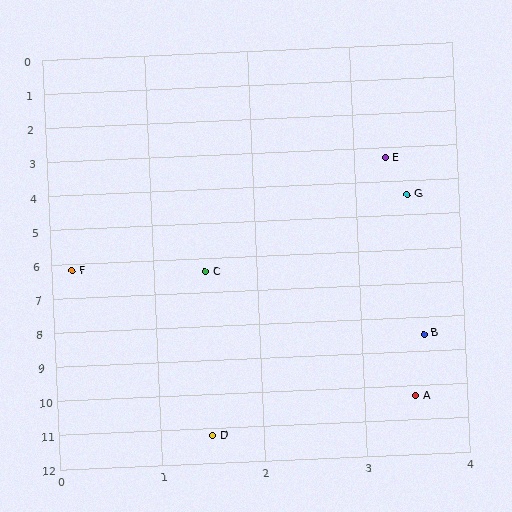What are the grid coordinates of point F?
Point F is at approximately (0.2, 6.2).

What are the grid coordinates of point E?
Point E is at approximately (3.3, 3.3).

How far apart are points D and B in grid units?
Points D and B are about 3.4 grid units apart.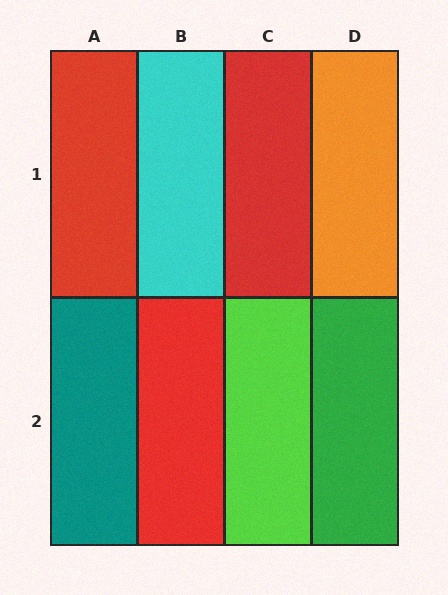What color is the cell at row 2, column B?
Red.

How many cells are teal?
1 cell is teal.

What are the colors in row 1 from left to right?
Red, cyan, red, orange.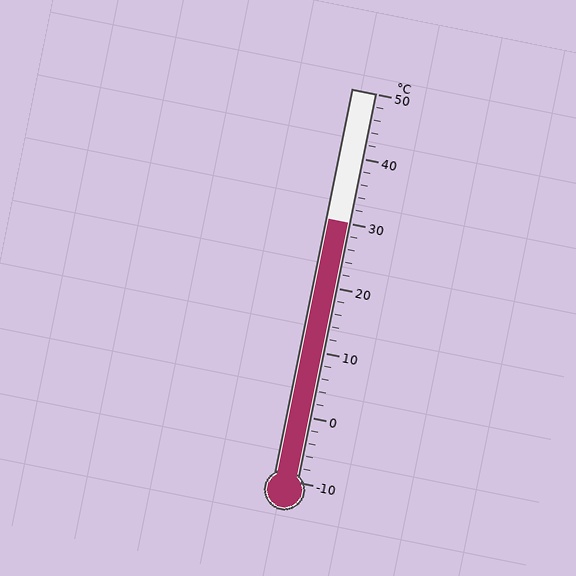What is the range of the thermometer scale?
The thermometer scale ranges from -10°C to 50°C.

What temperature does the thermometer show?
The thermometer shows approximately 30°C.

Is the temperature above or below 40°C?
The temperature is below 40°C.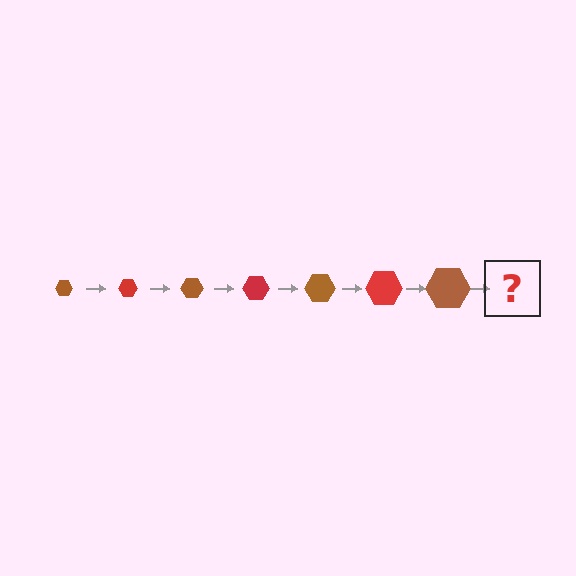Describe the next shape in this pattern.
It should be a red hexagon, larger than the previous one.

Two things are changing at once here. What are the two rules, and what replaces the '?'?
The two rules are that the hexagon grows larger each step and the color cycles through brown and red. The '?' should be a red hexagon, larger than the previous one.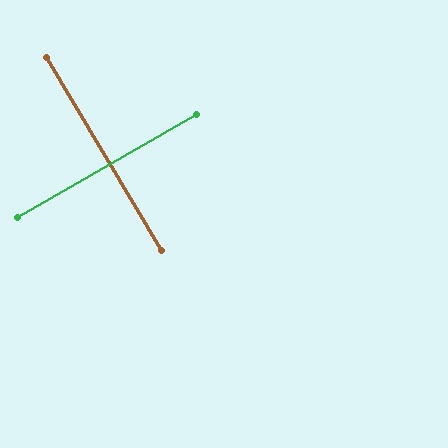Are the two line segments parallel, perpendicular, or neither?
Perpendicular — they meet at approximately 89°.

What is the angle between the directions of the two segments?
Approximately 89 degrees.